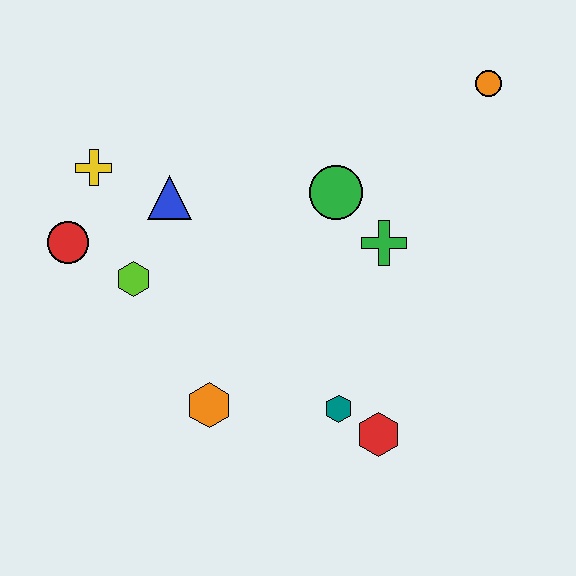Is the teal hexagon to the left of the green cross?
Yes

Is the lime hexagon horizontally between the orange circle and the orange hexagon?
No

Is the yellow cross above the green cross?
Yes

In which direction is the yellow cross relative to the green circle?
The yellow cross is to the left of the green circle.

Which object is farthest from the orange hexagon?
The orange circle is farthest from the orange hexagon.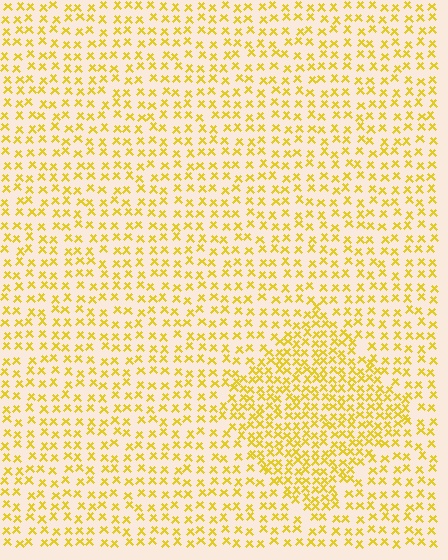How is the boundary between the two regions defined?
The boundary is defined by a change in element density (approximately 1.8x ratio). All elements are the same color, size, and shape.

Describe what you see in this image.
The image contains small yellow elements arranged at two different densities. A diamond-shaped region is visible where the elements are more densely packed than the surrounding area.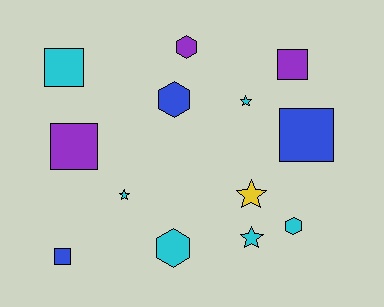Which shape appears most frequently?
Square, with 5 objects.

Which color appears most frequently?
Cyan, with 6 objects.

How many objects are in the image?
There are 13 objects.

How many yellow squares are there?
There are no yellow squares.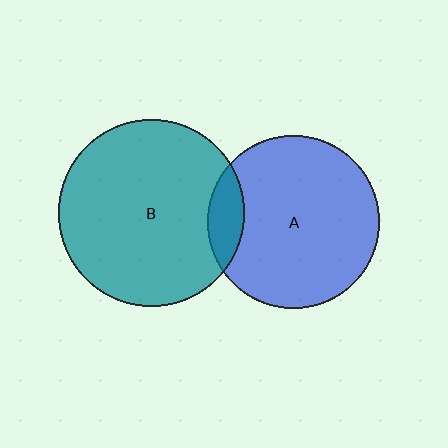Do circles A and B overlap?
Yes.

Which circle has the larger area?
Circle B (teal).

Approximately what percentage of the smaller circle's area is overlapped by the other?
Approximately 10%.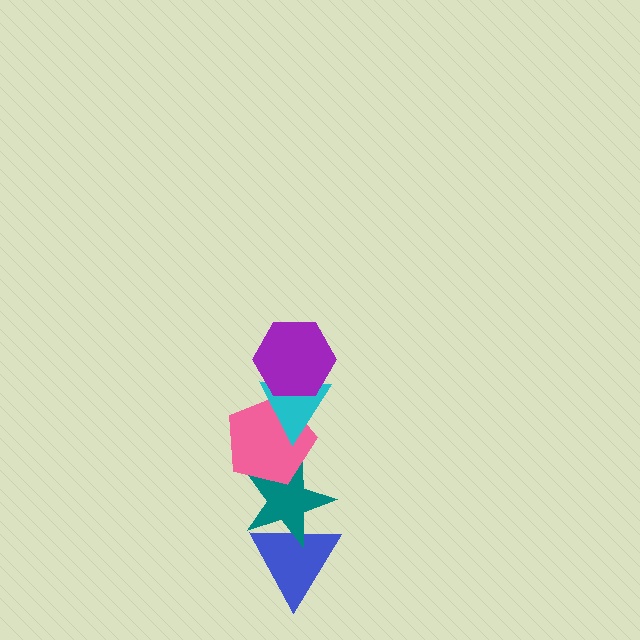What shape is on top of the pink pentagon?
The cyan triangle is on top of the pink pentagon.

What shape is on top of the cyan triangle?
The purple hexagon is on top of the cyan triangle.